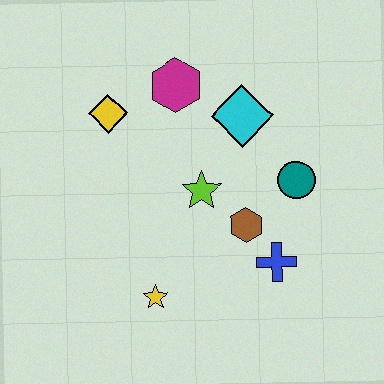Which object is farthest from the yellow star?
The magenta hexagon is farthest from the yellow star.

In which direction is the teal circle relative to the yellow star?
The teal circle is to the right of the yellow star.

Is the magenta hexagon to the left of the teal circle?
Yes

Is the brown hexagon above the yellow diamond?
No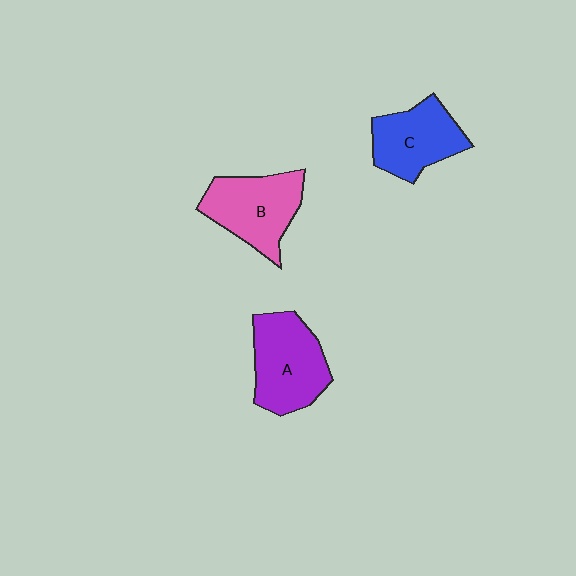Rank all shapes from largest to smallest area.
From largest to smallest: A (purple), B (pink), C (blue).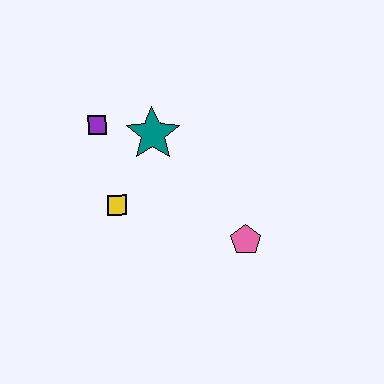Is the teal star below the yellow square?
No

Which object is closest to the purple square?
The teal star is closest to the purple square.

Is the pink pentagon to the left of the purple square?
No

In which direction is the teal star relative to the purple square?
The teal star is to the right of the purple square.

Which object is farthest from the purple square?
The pink pentagon is farthest from the purple square.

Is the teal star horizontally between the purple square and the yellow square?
No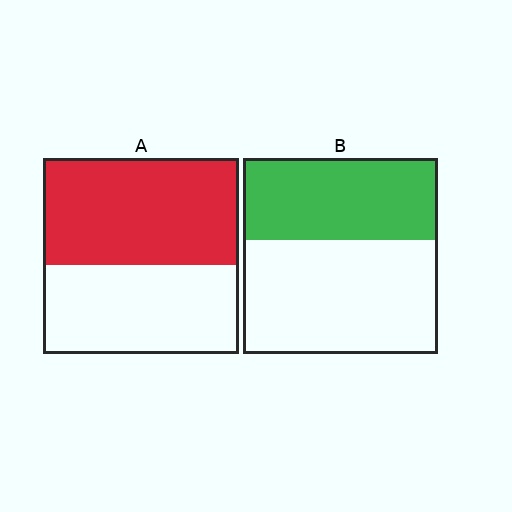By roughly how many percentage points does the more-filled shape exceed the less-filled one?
By roughly 15 percentage points (A over B).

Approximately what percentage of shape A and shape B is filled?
A is approximately 55% and B is approximately 40%.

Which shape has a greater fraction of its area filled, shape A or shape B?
Shape A.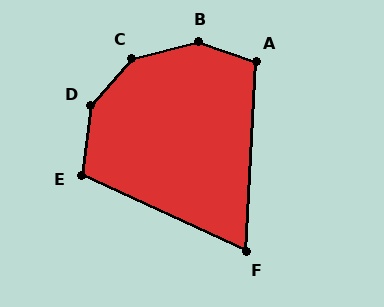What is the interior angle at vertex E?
Approximately 108 degrees (obtuse).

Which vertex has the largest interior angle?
C, at approximately 146 degrees.